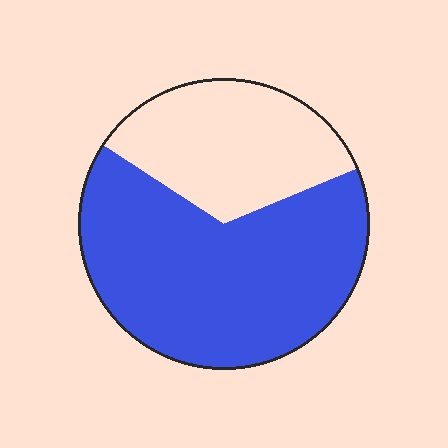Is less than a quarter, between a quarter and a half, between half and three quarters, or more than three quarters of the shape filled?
Between half and three quarters.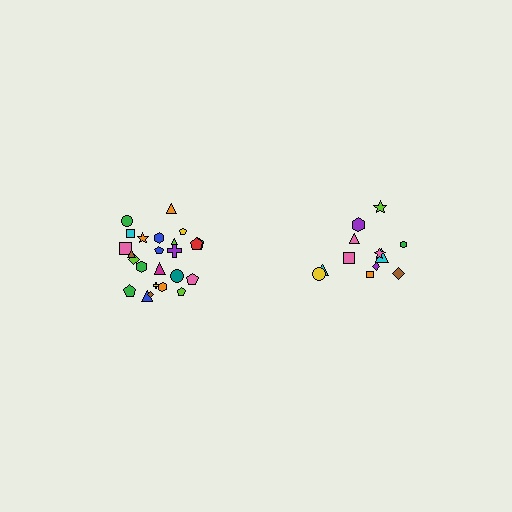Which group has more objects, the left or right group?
The left group.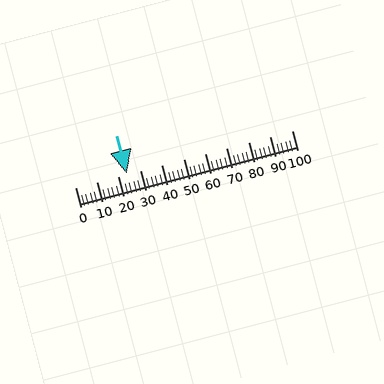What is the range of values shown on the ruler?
The ruler shows values from 0 to 100.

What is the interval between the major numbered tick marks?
The major tick marks are spaced 10 units apart.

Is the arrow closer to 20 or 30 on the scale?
The arrow is closer to 20.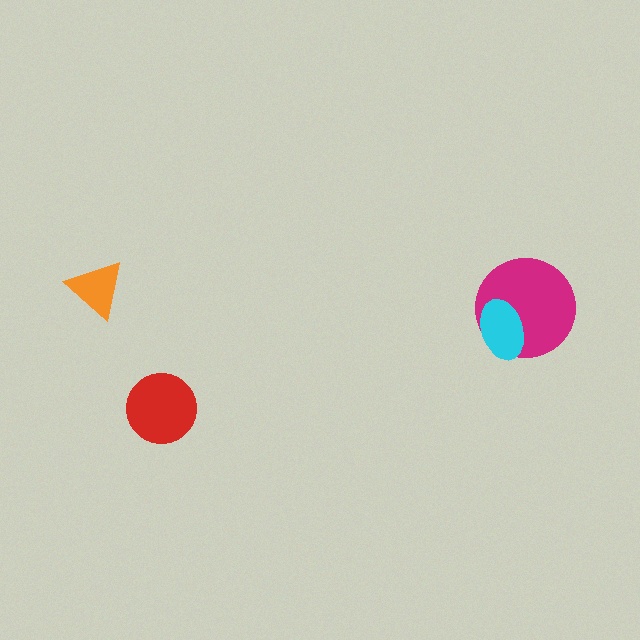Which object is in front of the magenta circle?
The cyan ellipse is in front of the magenta circle.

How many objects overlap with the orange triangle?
0 objects overlap with the orange triangle.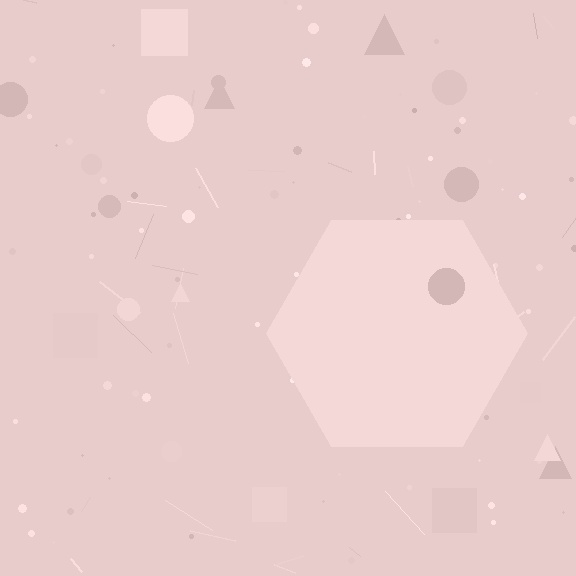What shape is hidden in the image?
A hexagon is hidden in the image.